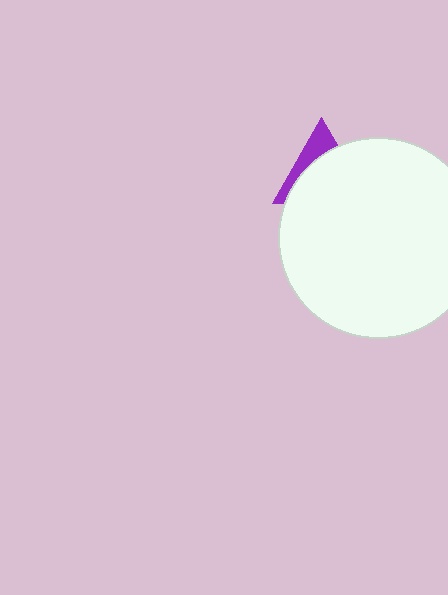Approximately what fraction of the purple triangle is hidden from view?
Roughly 69% of the purple triangle is hidden behind the white circle.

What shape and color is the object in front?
The object in front is a white circle.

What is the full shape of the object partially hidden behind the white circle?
The partially hidden object is a purple triangle.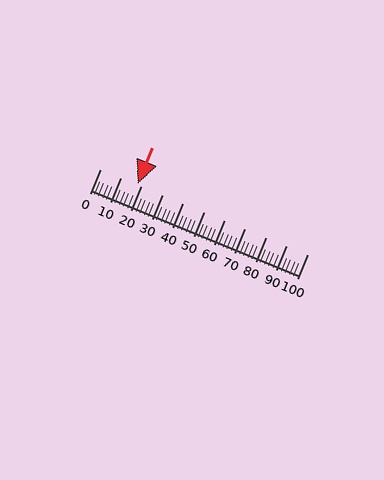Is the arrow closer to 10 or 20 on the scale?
The arrow is closer to 20.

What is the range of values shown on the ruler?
The ruler shows values from 0 to 100.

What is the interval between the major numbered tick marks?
The major tick marks are spaced 10 units apart.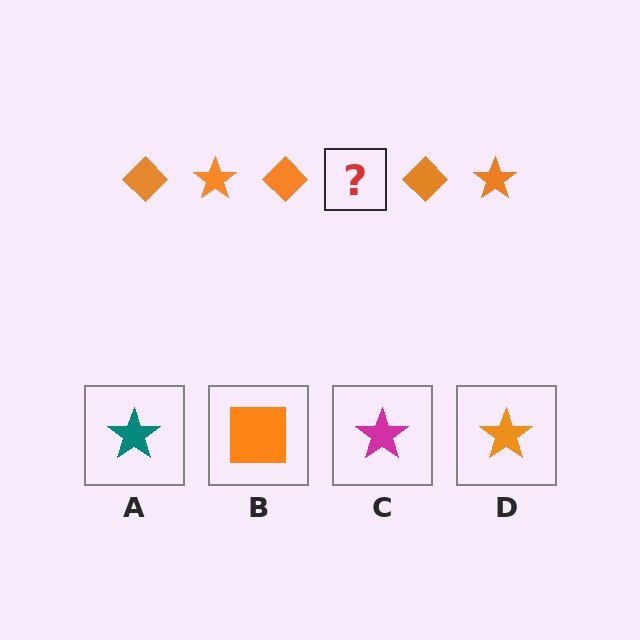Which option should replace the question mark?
Option D.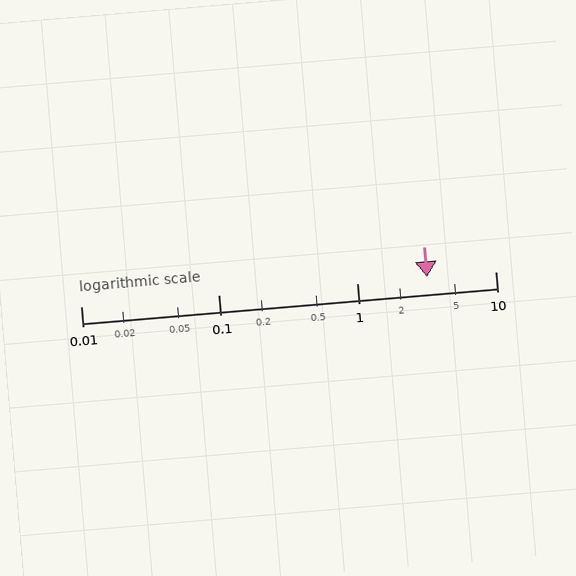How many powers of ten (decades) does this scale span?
The scale spans 3 decades, from 0.01 to 10.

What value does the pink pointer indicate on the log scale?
The pointer indicates approximately 3.2.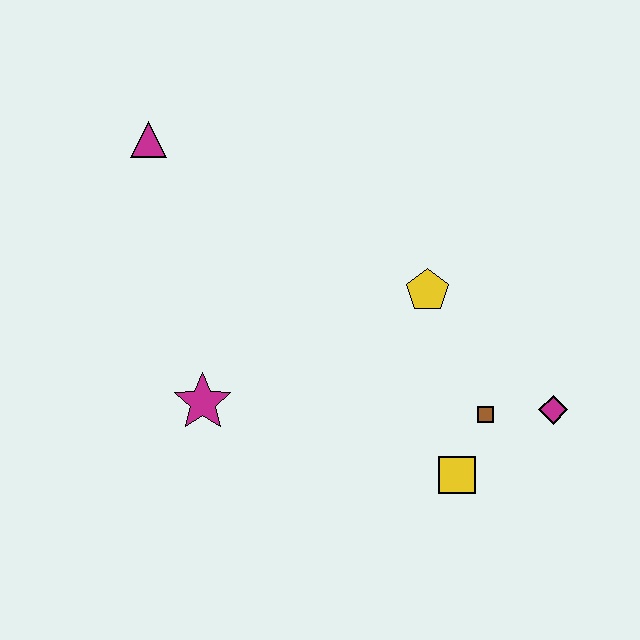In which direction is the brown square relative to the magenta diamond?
The brown square is to the left of the magenta diamond.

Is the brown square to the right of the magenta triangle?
Yes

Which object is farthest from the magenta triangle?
The magenta diamond is farthest from the magenta triangle.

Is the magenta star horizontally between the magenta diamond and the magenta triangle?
Yes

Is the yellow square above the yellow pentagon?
No